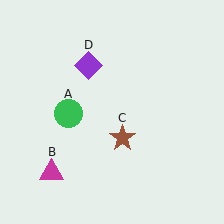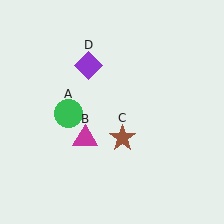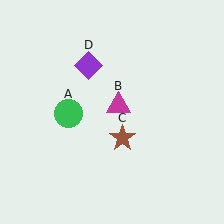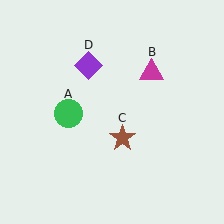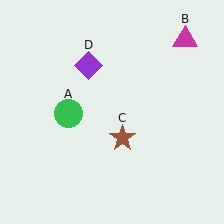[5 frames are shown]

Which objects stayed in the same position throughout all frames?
Green circle (object A) and brown star (object C) and purple diamond (object D) remained stationary.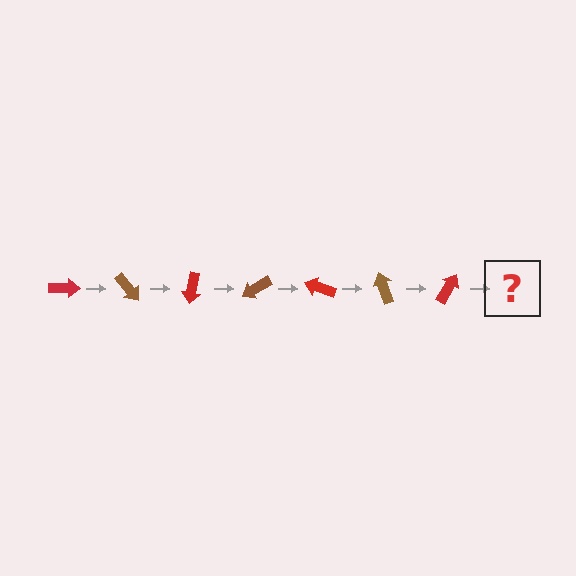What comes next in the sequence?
The next element should be a brown arrow, rotated 350 degrees from the start.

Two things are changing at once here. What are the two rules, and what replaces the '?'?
The two rules are that it rotates 50 degrees each step and the color cycles through red and brown. The '?' should be a brown arrow, rotated 350 degrees from the start.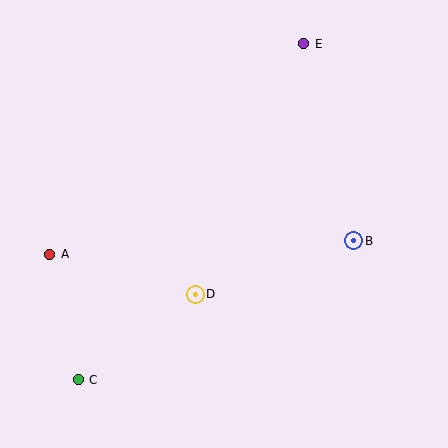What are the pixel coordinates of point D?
Point D is at (195, 294).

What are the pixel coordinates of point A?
Point A is at (50, 254).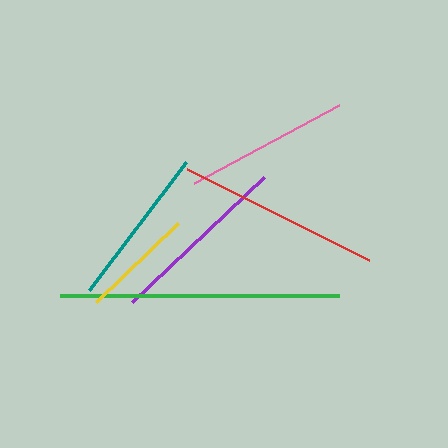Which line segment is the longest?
The green line is the longest at approximately 279 pixels.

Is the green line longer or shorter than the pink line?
The green line is longer than the pink line.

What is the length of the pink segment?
The pink segment is approximately 165 pixels long.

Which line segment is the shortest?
The yellow line is the shortest at approximately 113 pixels.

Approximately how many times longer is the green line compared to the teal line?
The green line is approximately 1.7 times the length of the teal line.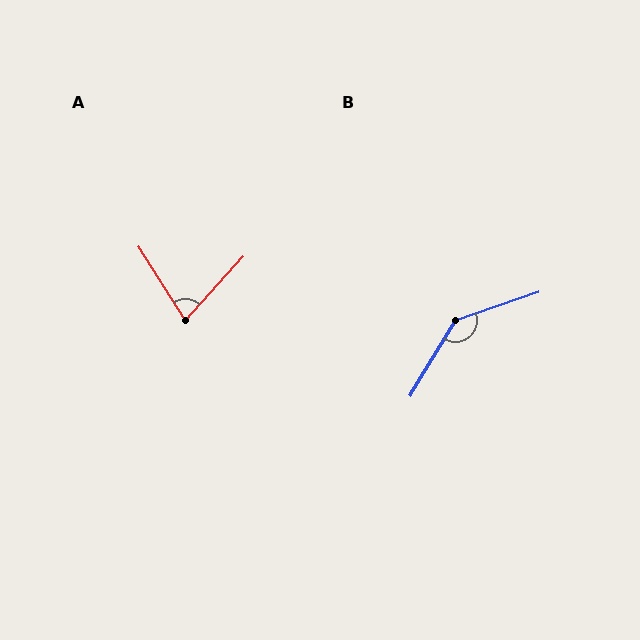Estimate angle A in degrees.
Approximately 75 degrees.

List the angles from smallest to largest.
A (75°), B (140°).